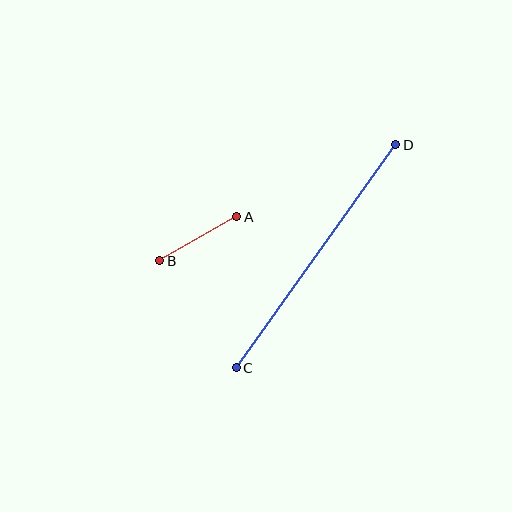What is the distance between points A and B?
The distance is approximately 89 pixels.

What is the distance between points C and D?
The distance is approximately 274 pixels.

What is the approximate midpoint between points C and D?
The midpoint is at approximately (316, 256) pixels.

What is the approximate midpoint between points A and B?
The midpoint is at approximately (198, 239) pixels.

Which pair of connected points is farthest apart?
Points C and D are farthest apart.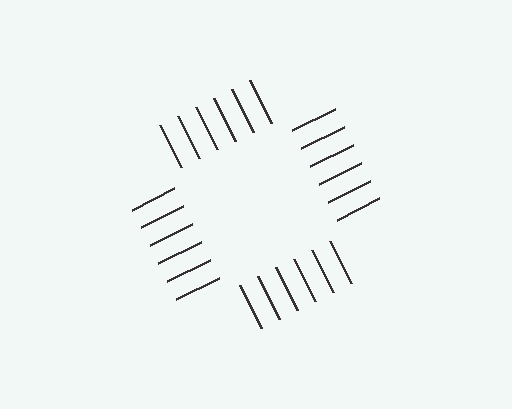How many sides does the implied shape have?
4 sides — the line-ends trace a square.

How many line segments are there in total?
24 — 6 along each of the 4 edges.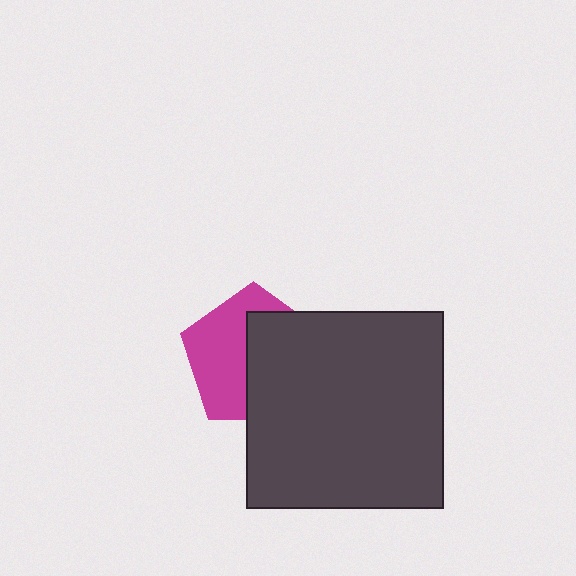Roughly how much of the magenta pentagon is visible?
About half of it is visible (roughly 49%).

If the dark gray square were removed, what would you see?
You would see the complete magenta pentagon.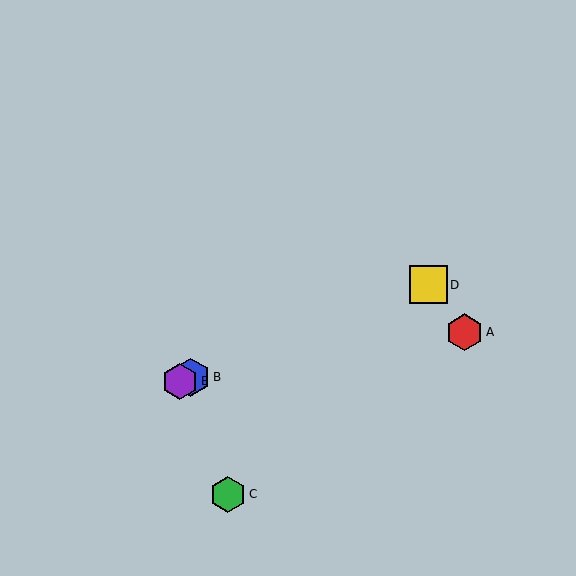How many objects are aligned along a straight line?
3 objects (B, D, E) are aligned along a straight line.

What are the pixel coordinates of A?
Object A is at (464, 332).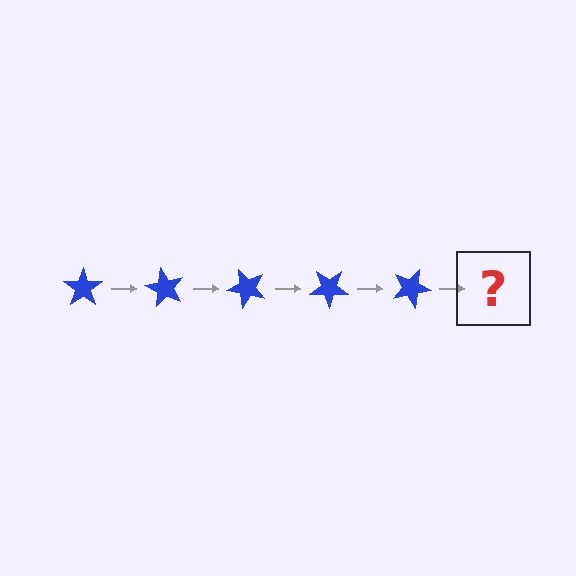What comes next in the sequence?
The next element should be a blue star rotated 300 degrees.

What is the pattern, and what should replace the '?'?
The pattern is that the star rotates 60 degrees each step. The '?' should be a blue star rotated 300 degrees.